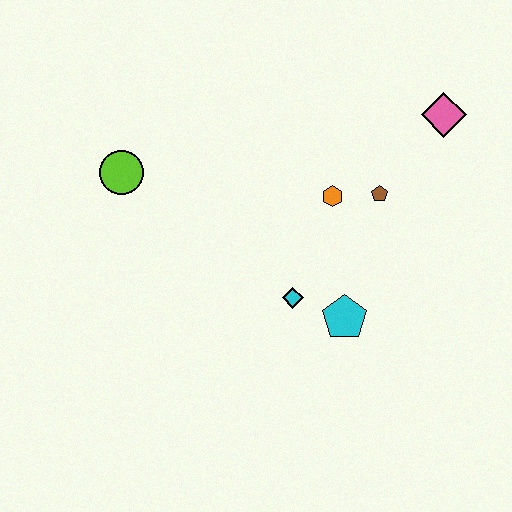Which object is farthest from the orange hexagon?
The lime circle is farthest from the orange hexagon.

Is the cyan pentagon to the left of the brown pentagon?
Yes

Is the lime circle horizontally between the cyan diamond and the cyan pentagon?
No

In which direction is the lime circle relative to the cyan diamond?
The lime circle is to the left of the cyan diamond.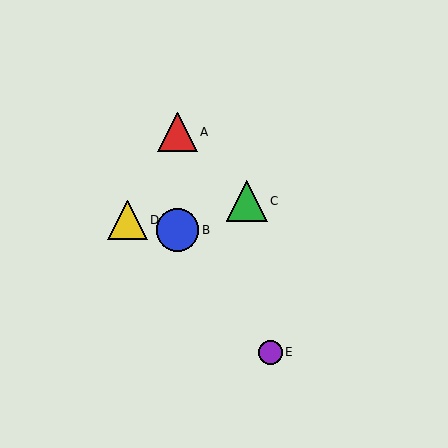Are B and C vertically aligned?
No, B is at x≈177 and C is at x≈247.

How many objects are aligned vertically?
2 objects (A, B) are aligned vertically.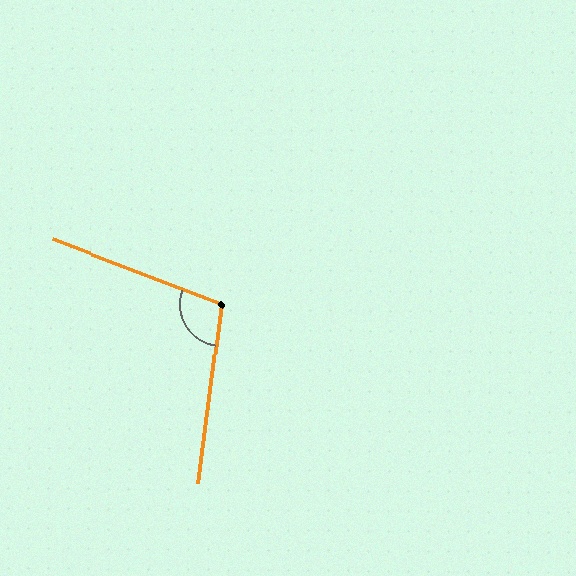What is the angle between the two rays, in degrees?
Approximately 103 degrees.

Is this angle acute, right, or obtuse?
It is obtuse.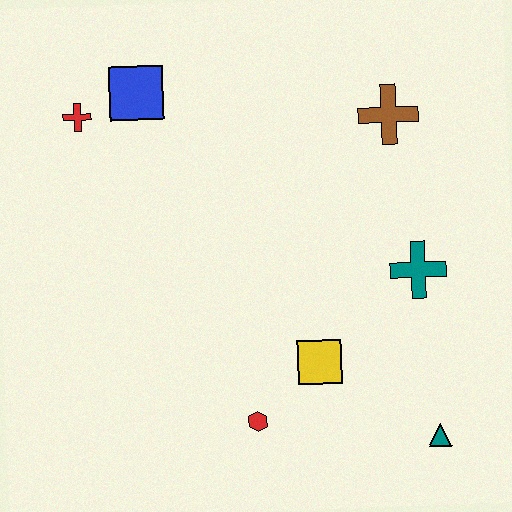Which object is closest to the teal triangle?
The yellow square is closest to the teal triangle.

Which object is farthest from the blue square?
The teal triangle is farthest from the blue square.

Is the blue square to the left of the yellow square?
Yes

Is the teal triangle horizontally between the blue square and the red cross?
No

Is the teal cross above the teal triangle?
Yes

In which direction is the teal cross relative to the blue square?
The teal cross is to the right of the blue square.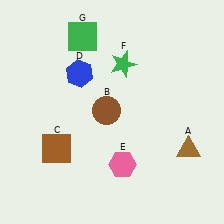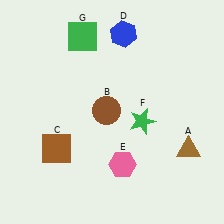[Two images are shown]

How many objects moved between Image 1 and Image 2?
2 objects moved between the two images.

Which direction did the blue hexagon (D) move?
The blue hexagon (D) moved right.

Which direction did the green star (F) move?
The green star (F) moved down.